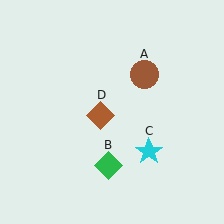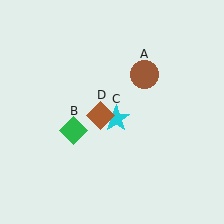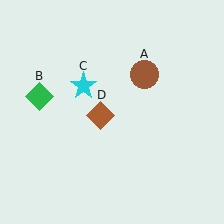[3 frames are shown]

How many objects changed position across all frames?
2 objects changed position: green diamond (object B), cyan star (object C).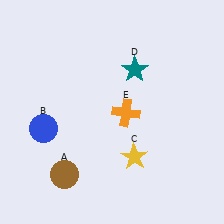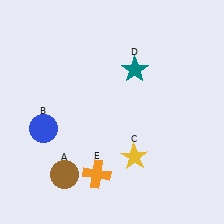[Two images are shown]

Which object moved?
The orange cross (E) moved down.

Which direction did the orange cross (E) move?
The orange cross (E) moved down.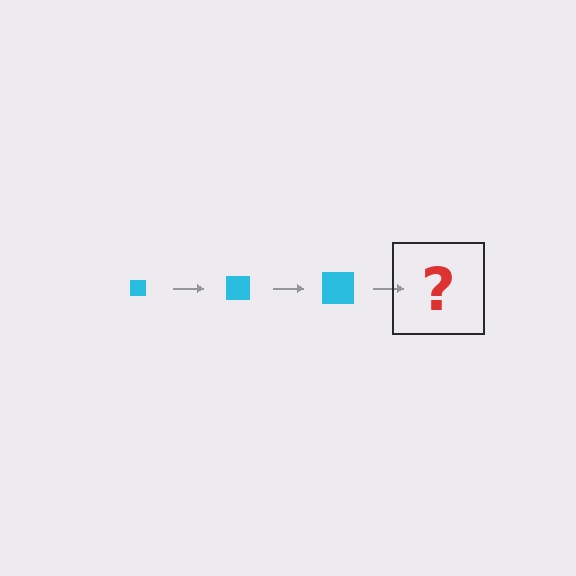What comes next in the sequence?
The next element should be a cyan square, larger than the previous one.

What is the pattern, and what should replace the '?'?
The pattern is that the square gets progressively larger each step. The '?' should be a cyan square, larger than the previous one.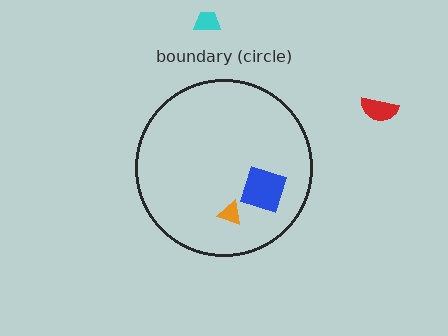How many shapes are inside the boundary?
2 inside, 2 outside.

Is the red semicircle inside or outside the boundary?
Outside.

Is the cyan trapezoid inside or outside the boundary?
Outside.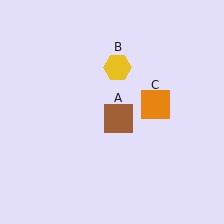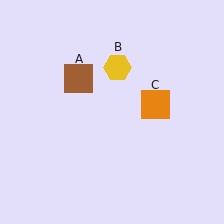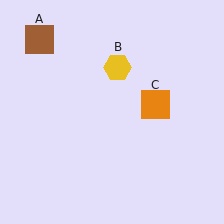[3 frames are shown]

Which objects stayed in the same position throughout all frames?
Yellow hexagon (object B) and orange square (object C) remained stationary.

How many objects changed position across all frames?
1 object changed position: brown square (object A).